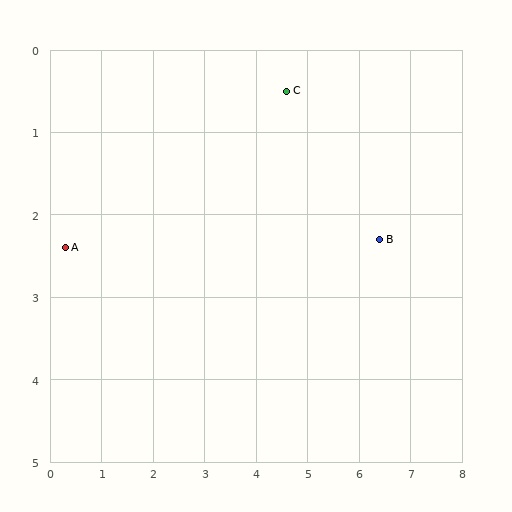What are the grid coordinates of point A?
Point A is at approximately (0.3, 2.4).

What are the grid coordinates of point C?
Point C is at approximately (4.6, 0.5).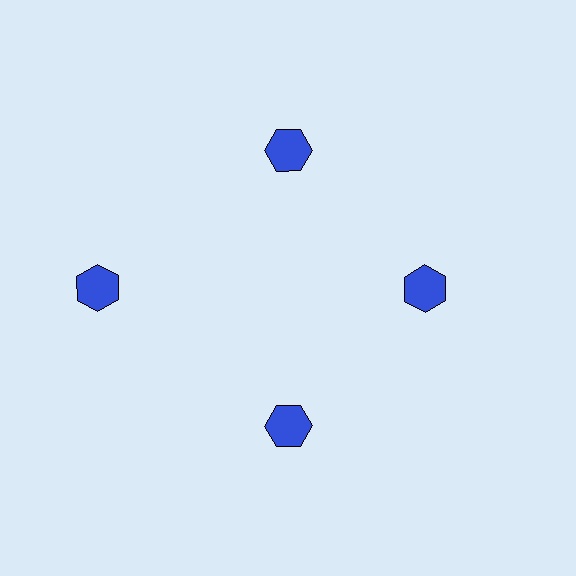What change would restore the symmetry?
The symmetry would be restored by moving it inward, back onto the ring so that all 4 hexagons sit at equal angles and equal distance from the center.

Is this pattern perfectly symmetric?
No. The 4 blue hexagons are arranged in a ring, but one element near the 9 o'clock position is pushed outward from the center, breaking the 4-fold rotational symmetry.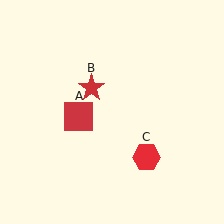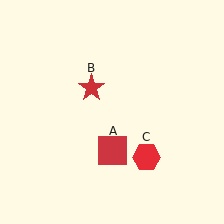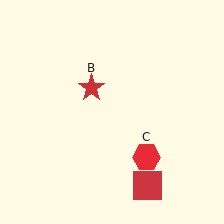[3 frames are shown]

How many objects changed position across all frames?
1 object changed position: red square (object A).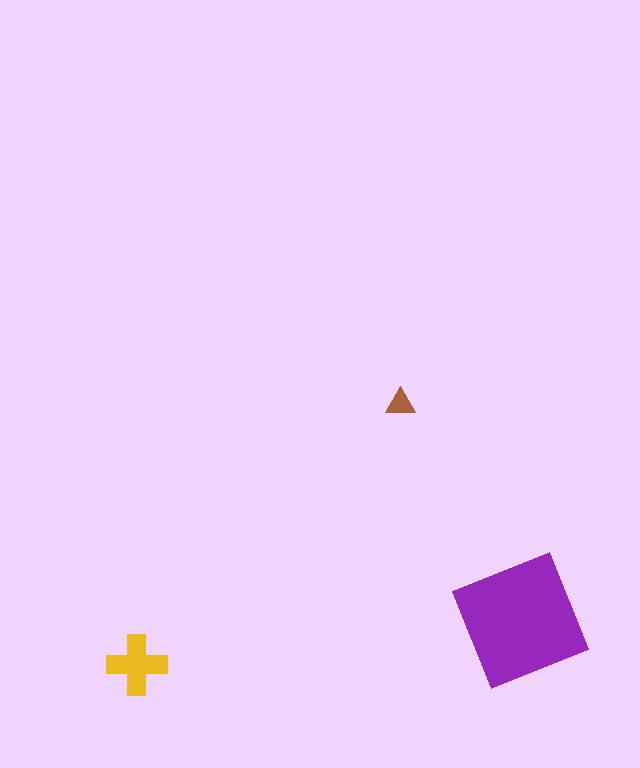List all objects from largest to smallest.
The purple square, the yellow cross, the brown triangle.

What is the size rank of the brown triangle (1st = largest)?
3rd.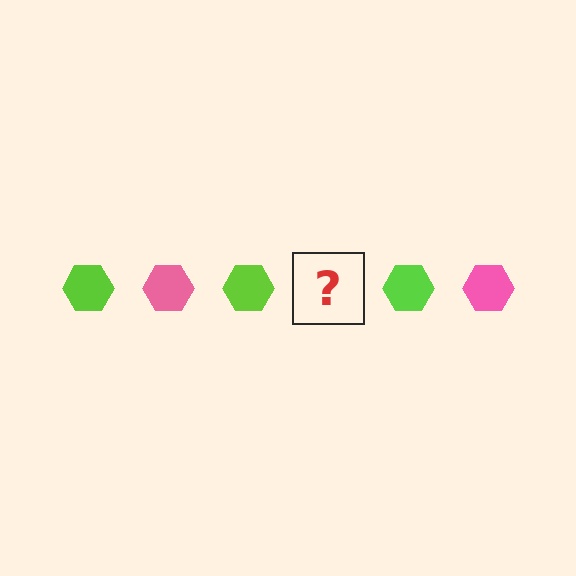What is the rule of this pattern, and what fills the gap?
The rule is that the pattern cycles through lime, pink hexagons. The gap should be filled with a pink hexagon.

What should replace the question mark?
The question mark should be replaced with a pink hexagon.